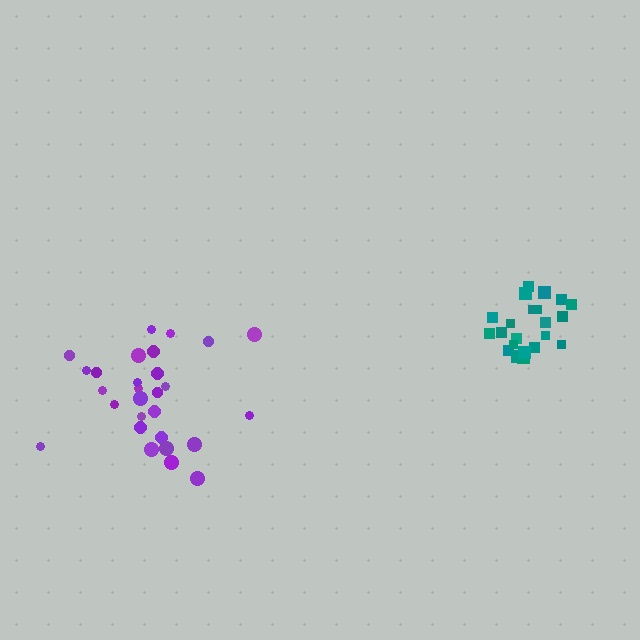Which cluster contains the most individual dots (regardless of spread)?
Purple (28).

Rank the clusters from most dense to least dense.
teal, purple.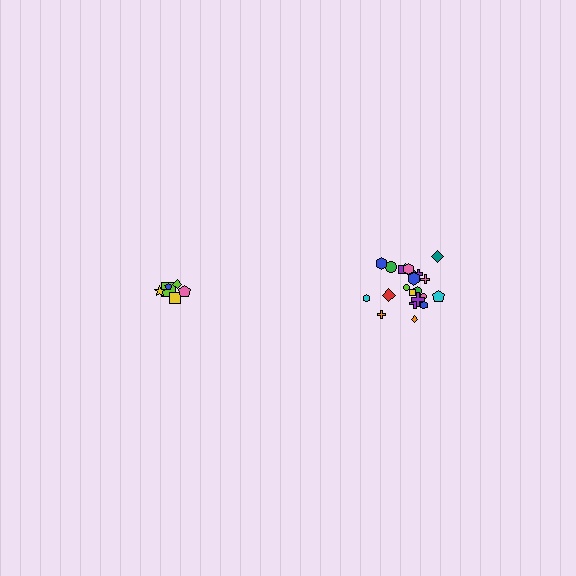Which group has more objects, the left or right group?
The right group.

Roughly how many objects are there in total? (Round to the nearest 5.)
Roughly 30 objects in total.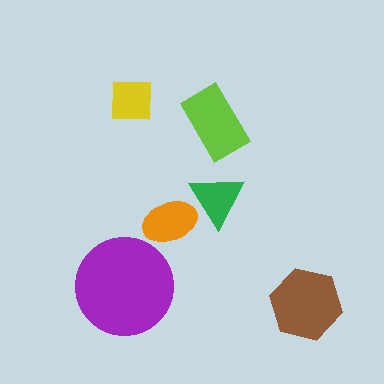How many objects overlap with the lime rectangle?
0 objects overlap with the lime rectangle.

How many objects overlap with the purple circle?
0 objects overlap with the purple circle.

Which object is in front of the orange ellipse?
The green triangle is in front of the orange ellipse.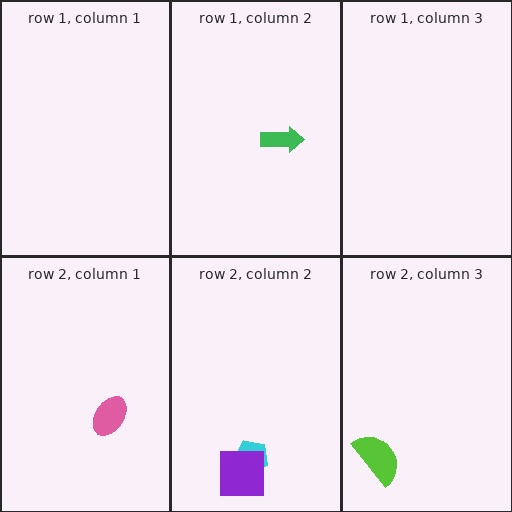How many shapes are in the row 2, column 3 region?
1.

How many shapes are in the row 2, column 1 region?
1.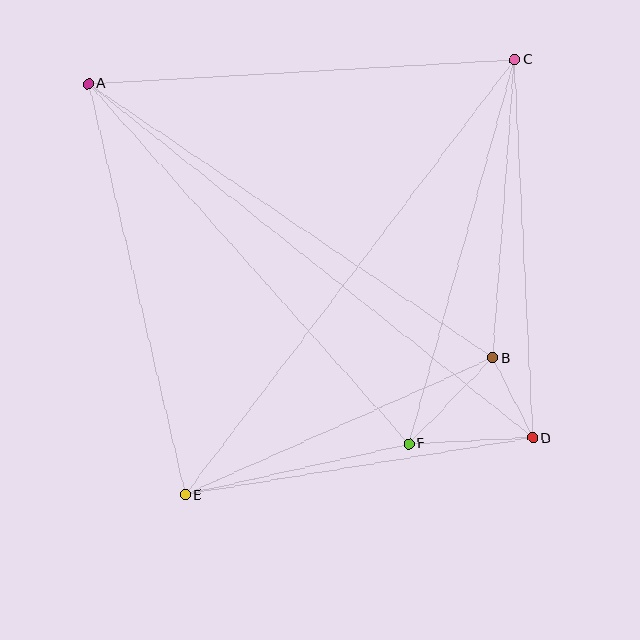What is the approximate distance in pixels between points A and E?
The distance between A and E is approximately 422 pixels.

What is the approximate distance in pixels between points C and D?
The distance between C and D is approximately 379 pixels.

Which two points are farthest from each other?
Points A and D are farthest from each other.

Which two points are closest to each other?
Points B and D are closest to each other.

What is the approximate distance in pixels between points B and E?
The distance between B and E is approximately 336 pixels.